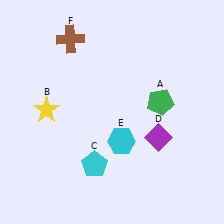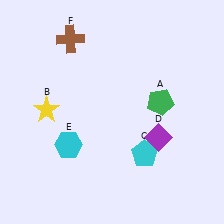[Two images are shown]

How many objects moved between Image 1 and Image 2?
2 objects moved between the two images.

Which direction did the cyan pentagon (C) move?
The cyan pentagon (C) moved right.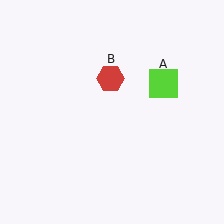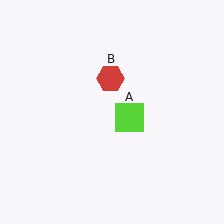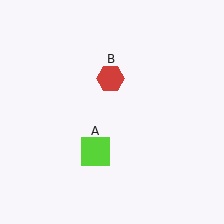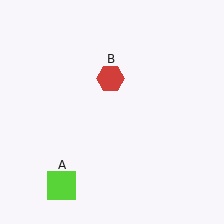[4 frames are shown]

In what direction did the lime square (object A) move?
The lime square (object A) moved down and to the left.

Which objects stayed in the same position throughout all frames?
Red hexagon (object B) remained stationary.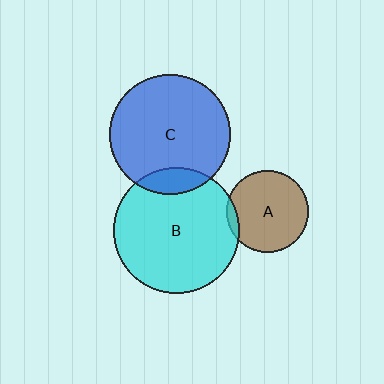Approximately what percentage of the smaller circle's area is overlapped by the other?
Approximately 15%.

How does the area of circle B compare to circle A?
Approximately 2.4 times.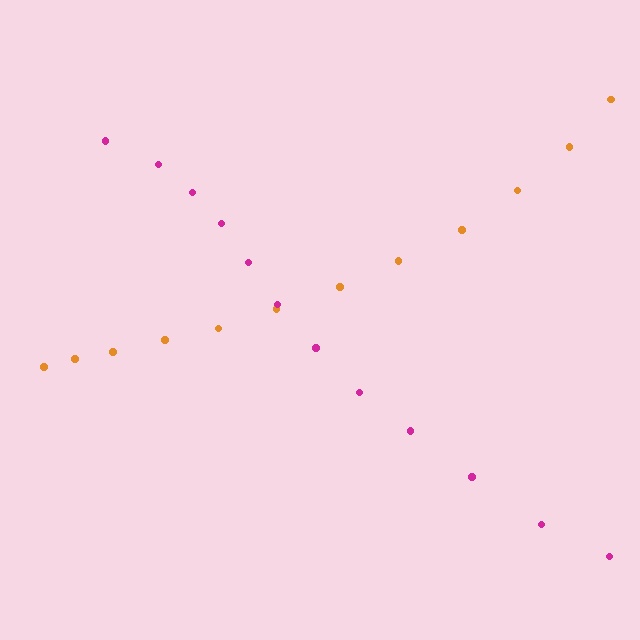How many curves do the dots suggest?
There are 2 distinct paths.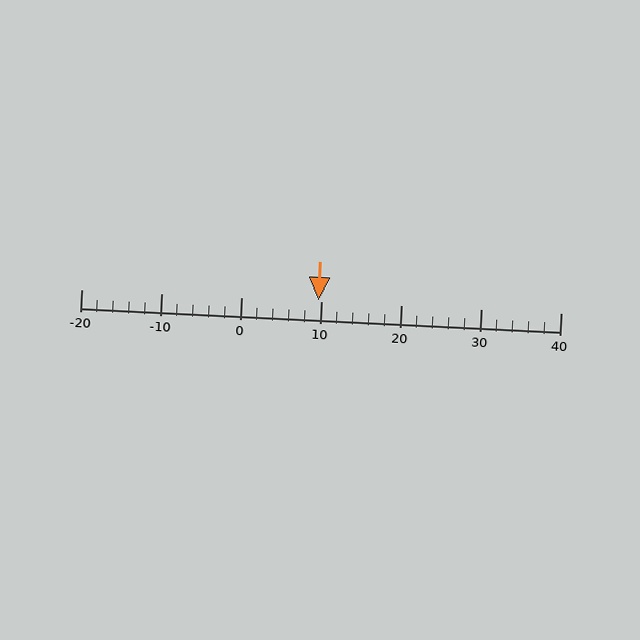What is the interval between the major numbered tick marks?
The major tick marks are spaced 10 units apart.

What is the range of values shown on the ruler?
The ruler shows values from -20 to 40.